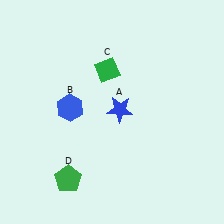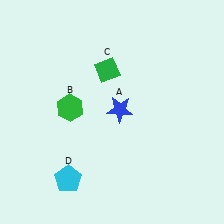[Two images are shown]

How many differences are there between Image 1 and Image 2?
There are 2 differences between the two images.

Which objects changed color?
B changed from blue to green. D changed from green to cyan.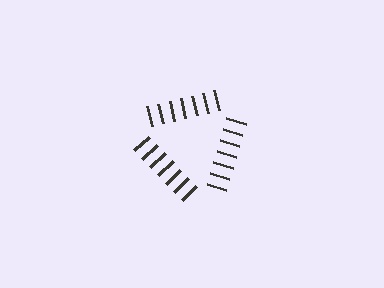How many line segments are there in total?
21 — 7 along each of the 3 edges.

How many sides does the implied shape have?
3 sides — the line-ends trace a triangle.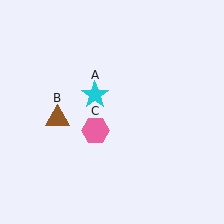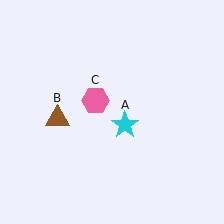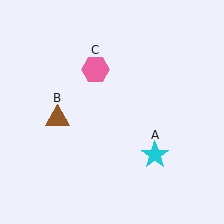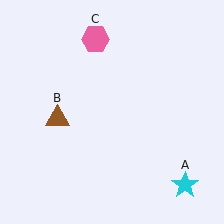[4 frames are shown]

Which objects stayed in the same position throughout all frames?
Brown triangle (object B) remained stationary.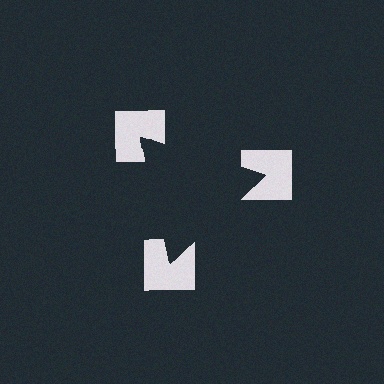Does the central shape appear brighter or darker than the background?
It typically appears slightly darker than the background, even though no actual brightness change is drawn.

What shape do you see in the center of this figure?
An illusory triangle — its edges are inferred from the aligned wedge cuts in the notched squares, not physically drawn.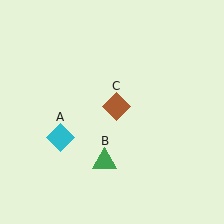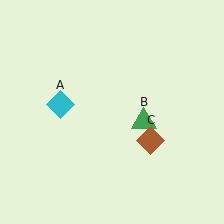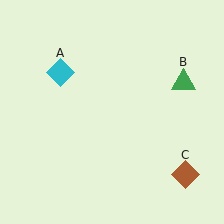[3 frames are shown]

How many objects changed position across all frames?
3 objects changed position: cyan diamond (object A), green triangle (object B), brown diamond (object C).